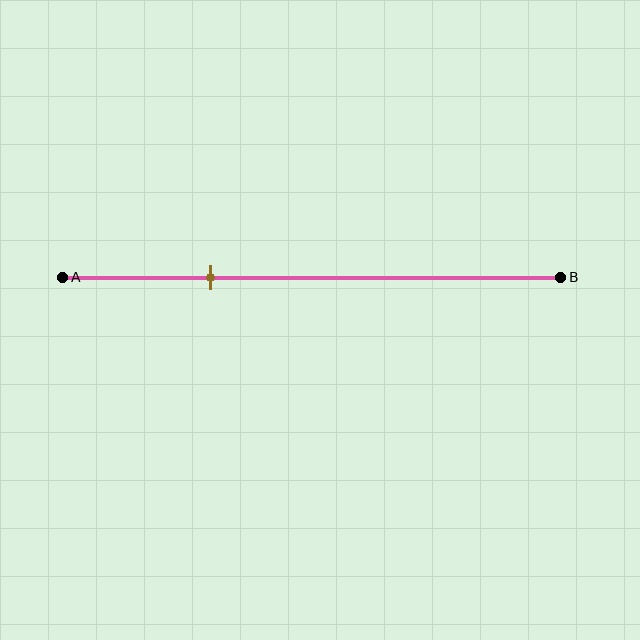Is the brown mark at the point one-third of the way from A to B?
No, the mark is at about 30% from A, not at the 33% one-third point.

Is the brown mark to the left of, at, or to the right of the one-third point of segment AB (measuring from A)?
The brown mark is to the left of the one-third point of segment AB.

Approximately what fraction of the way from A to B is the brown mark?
The brown mark is approximately 30% of the way from A to B.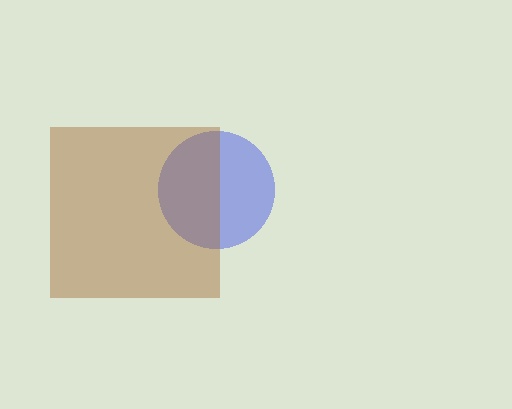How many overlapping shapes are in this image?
There are 2 overlapping shapes in the image.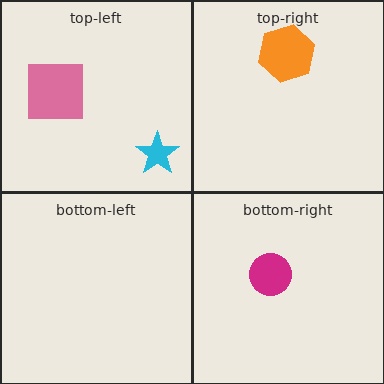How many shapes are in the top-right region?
1.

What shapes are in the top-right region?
The orange hexagon.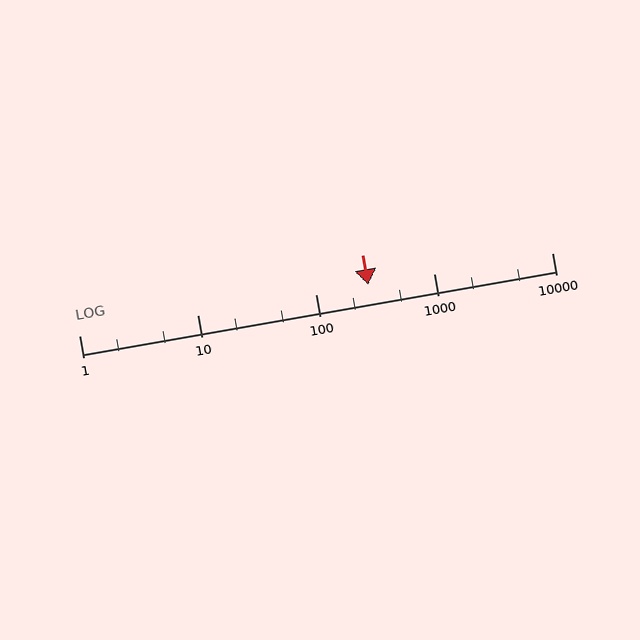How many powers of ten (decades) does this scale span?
The scale spans 4 decades, from 1 to 10000.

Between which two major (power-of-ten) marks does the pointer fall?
The pointer is between 100 and 1000.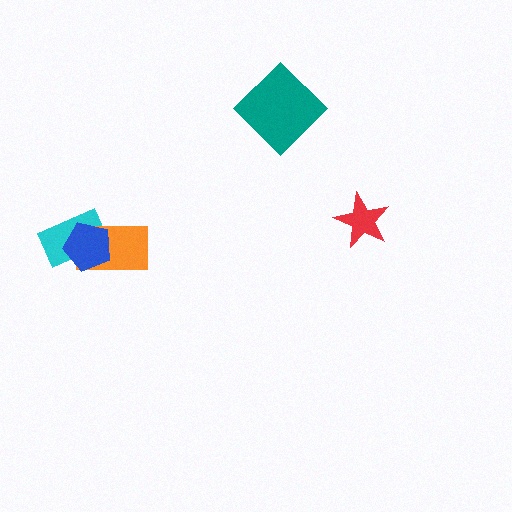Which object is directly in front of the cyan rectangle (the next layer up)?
The orange rectangle is directly in front of the cyan rectangle.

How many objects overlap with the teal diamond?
0 objects overlap with the teal diamond.